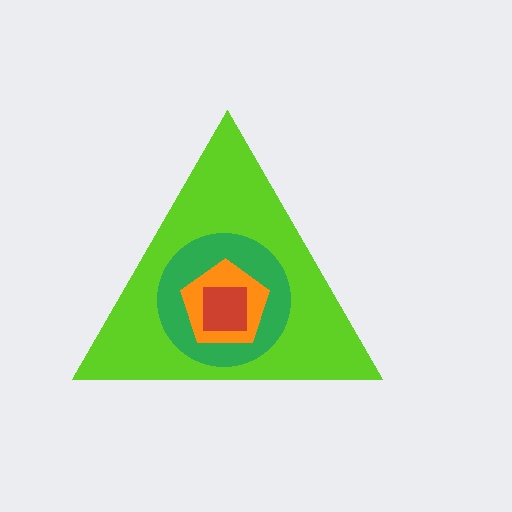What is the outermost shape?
The lime triangle.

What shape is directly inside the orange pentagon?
The red square.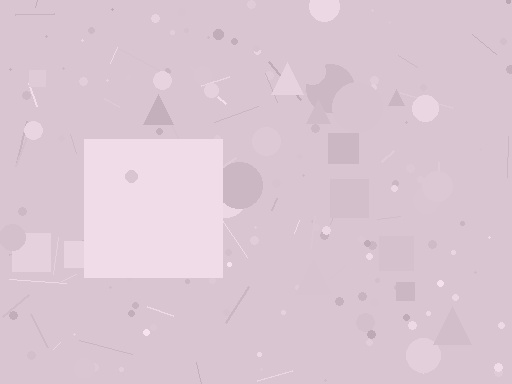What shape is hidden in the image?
A square is hidden in the image.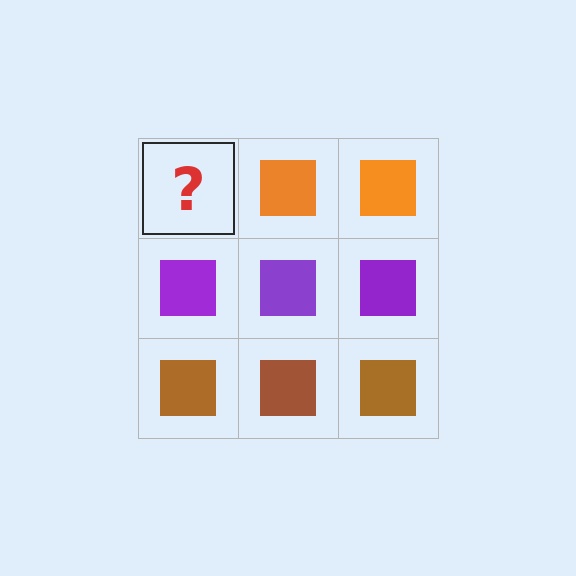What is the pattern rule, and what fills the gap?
The rule is that each row has a consistent color. The gap should be filled with an orange square.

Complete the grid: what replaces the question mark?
The question mark should be replaced with an orange square.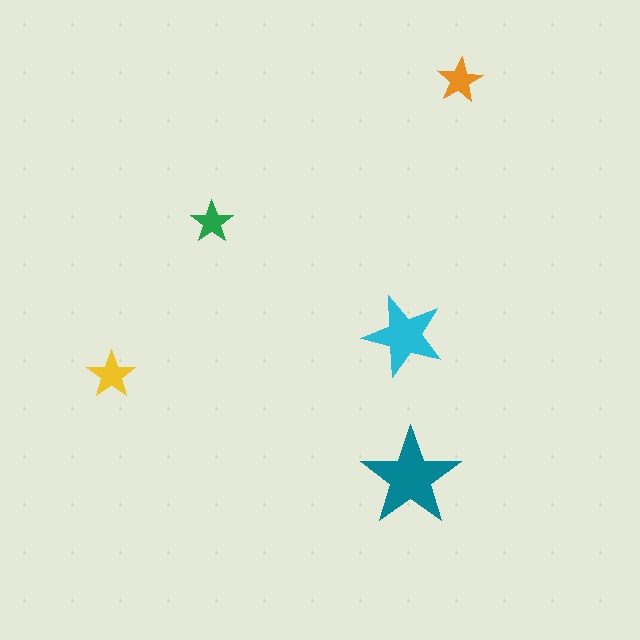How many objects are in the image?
There are 5 objects in the image.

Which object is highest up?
The orange star is topmost.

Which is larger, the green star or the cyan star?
The cyan one.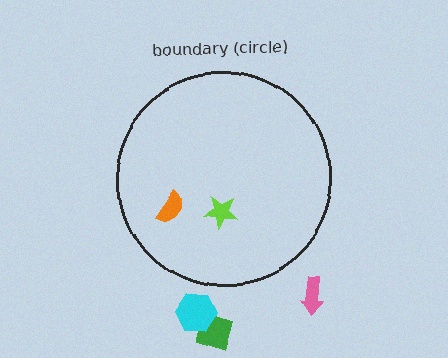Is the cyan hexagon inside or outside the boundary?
Outside.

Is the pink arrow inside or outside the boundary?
Outside.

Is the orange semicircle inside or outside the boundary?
Inside.